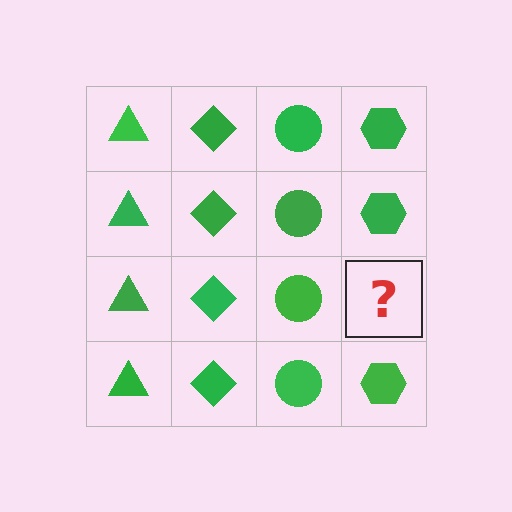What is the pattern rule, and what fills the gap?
The rule is that each column has a consistent shape. The gap should be filled with a green hexagon.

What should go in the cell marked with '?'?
The missing cell should contain a green hexagon.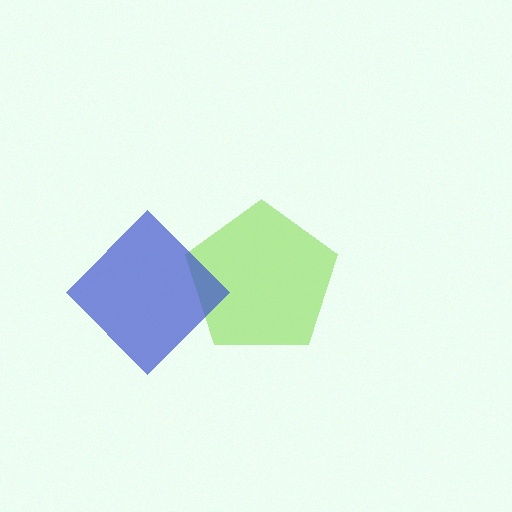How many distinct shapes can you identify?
There are 2 distinct shapes: a lime pentagon, a blue diamond.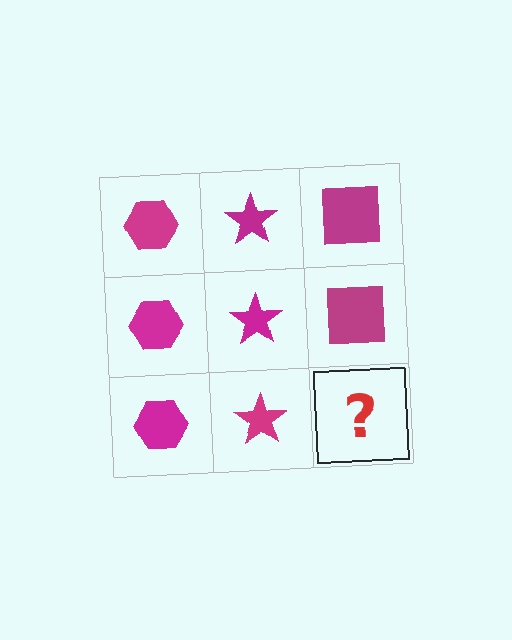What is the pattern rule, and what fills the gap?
The rule is that each column has a consistent shape. The gap should be filled with a magenta square.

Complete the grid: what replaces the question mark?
The question mark should be replaced with a magenta square.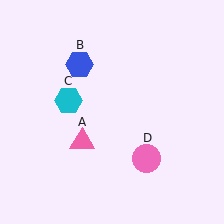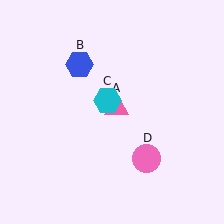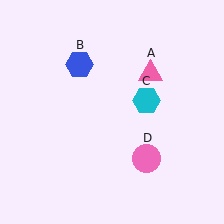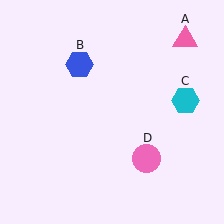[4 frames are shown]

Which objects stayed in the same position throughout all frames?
Blue hexagon (object B) and pink circle (object D) remained stationary.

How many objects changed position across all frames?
2 objects changed position: pink triangle (object A), cyan hexagon (object C).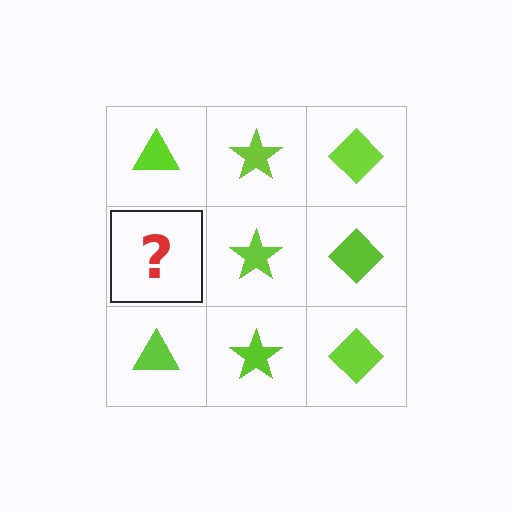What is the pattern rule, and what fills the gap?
The rule is that each column has a consistent shape. The gap should be filled with a lime triangle.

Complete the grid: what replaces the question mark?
The question mark should be replaced with a lime triangle.